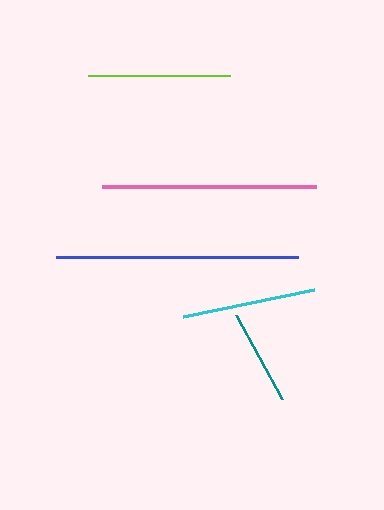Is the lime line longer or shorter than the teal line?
The lime line is longer than the teal line.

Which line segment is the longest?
The blue line is the longest at approximately 242 pixels.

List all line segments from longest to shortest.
From longest to shortest: blue, pink, lime, cyan, teal.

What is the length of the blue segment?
The blue segment is approximately 242 pixels long.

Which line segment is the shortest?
The teal line is the shortest at approximately 96 pixels.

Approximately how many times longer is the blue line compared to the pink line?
The blue line is approximately 1.1 times the length of the pink line.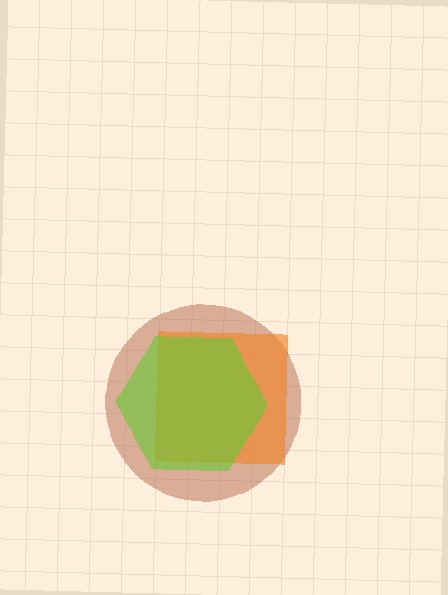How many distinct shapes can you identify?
There are 3 distinct shapes: a brown circle, an orange square, a lime hexagon.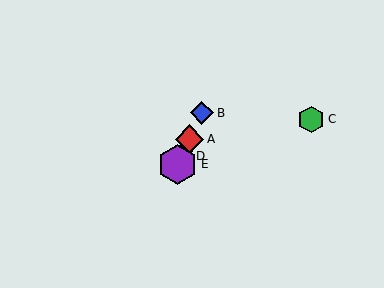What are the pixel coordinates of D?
Object D is at (182, 156).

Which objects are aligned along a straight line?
Objects A, B, D, E are aligned along a straight line.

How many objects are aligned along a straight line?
4 objects (A, B, D, E) are aligned along a straight line.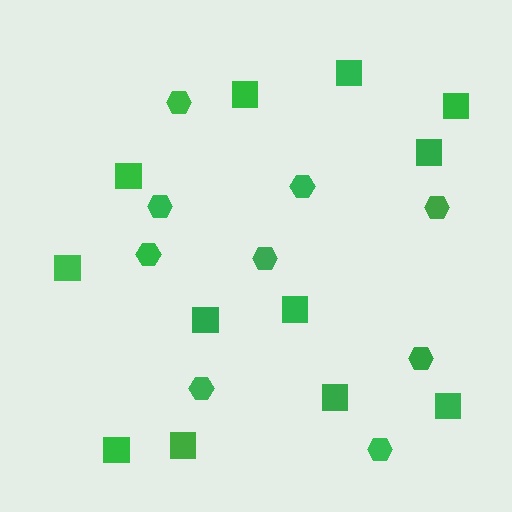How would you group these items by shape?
There are 2 groups: one group of squares (12) and one group of hexagons (9).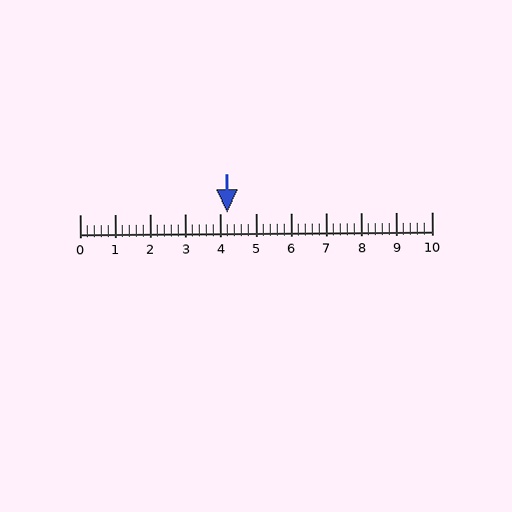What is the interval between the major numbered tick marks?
The major tick marks are spaced 1 units apart.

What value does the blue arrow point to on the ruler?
The blue arrow points to approximately 4.2.